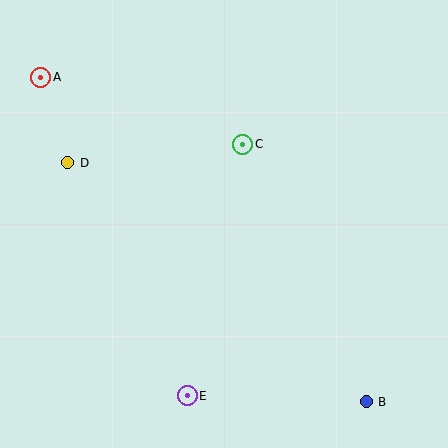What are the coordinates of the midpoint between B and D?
The midpoint between B and D is at (217, 282).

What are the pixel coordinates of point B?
Point B is at (366, 402).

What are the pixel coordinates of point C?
Point C is at (243, 144).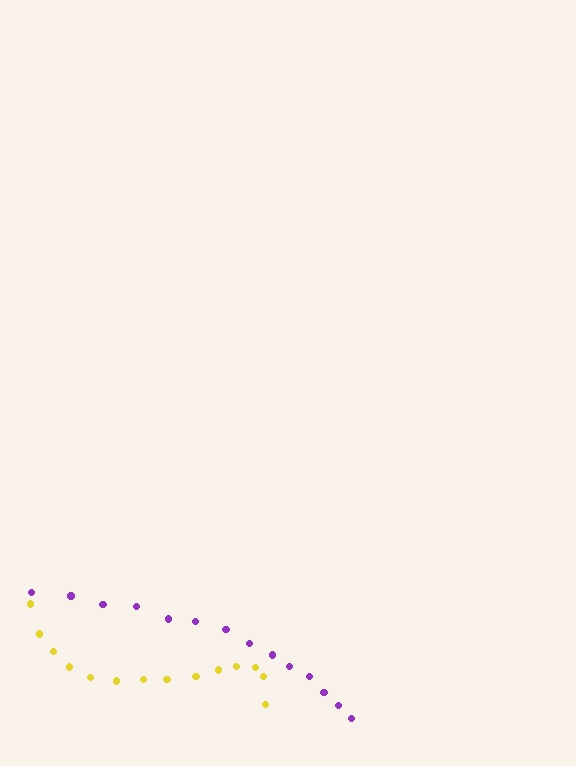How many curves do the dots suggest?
There are 2 distinct paths.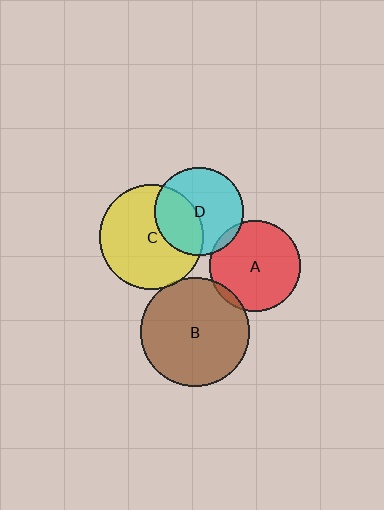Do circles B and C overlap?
Yes.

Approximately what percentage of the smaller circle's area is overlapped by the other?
Approximately 5%.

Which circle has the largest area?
Circle B (brown).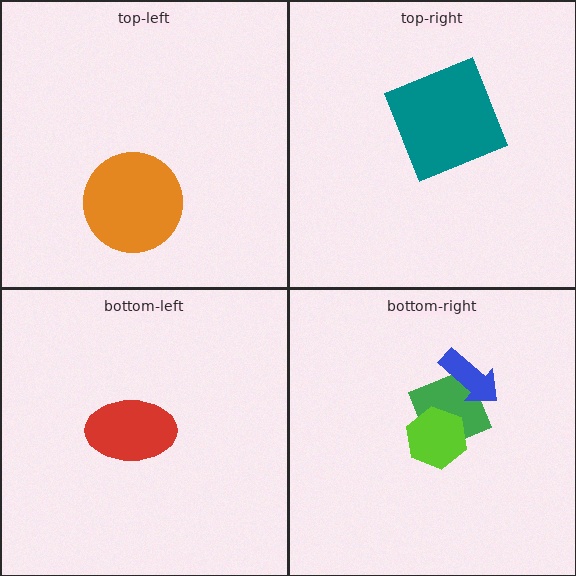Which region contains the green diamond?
The bottom-right region.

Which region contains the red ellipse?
The bottom-left region.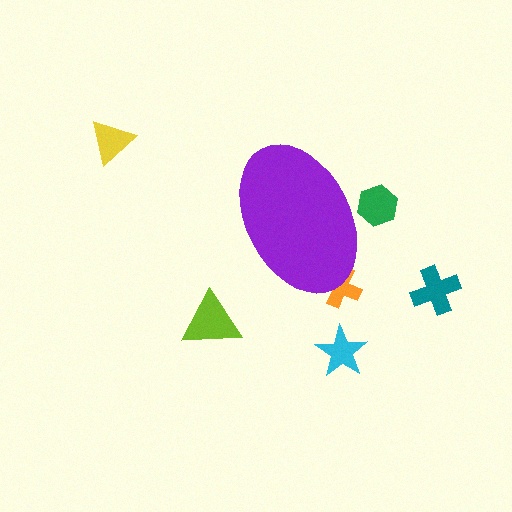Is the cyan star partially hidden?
No, the cyan star is fully visible.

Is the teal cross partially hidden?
No, the teal cross is fully visible.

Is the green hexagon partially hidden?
Yes, the green hexagon is partially hidden behind the purple ellipse.